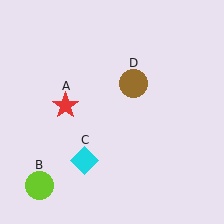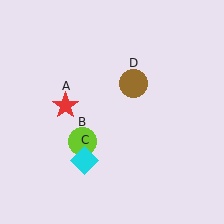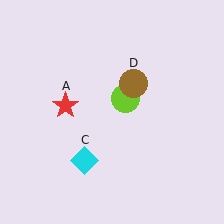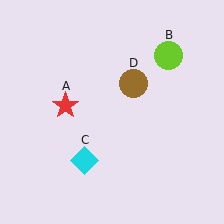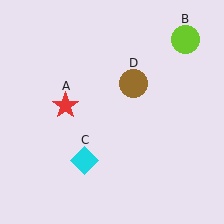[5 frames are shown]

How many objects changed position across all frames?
1 object changed position: lime circle (object B).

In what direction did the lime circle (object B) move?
The lime circle (object B) moved up and to the right.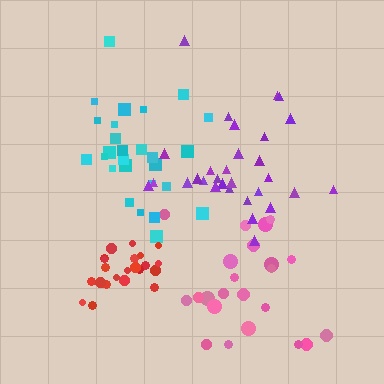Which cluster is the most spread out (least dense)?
Pink.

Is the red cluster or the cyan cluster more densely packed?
Red.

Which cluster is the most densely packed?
Red.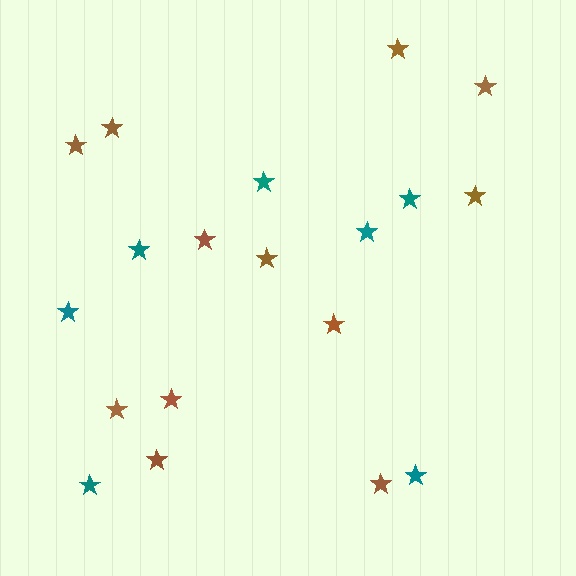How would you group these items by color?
There are 2 groups: one group of brown stars (12) and one group of teal stars (7).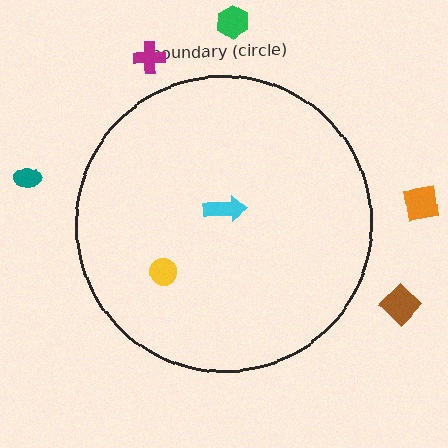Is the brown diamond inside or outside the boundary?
Outside.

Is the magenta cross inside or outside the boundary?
Outside.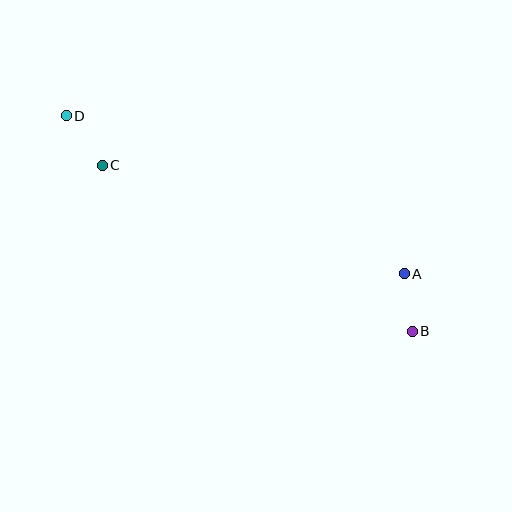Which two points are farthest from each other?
Points B and D are farthest from each other.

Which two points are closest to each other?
Points A and B are closest to each other.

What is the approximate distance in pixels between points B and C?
The distance between B and C is approximately 352 pixels.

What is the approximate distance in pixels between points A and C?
The distance between A and C is approximately 321 pixels.